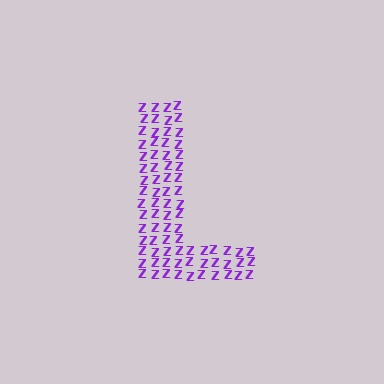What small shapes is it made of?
It is made of small letter Z's.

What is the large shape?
The large shape is the letter L.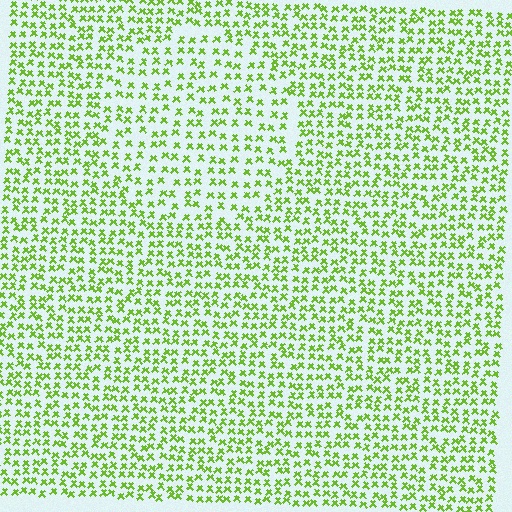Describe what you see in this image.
The image contains small lime elements arranged at two different densities. A circle-shaped region is visible where the elements are less densely packed than the surrounding area.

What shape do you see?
I see a circle.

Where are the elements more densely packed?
The elements are more densely packed outside the circle boundary.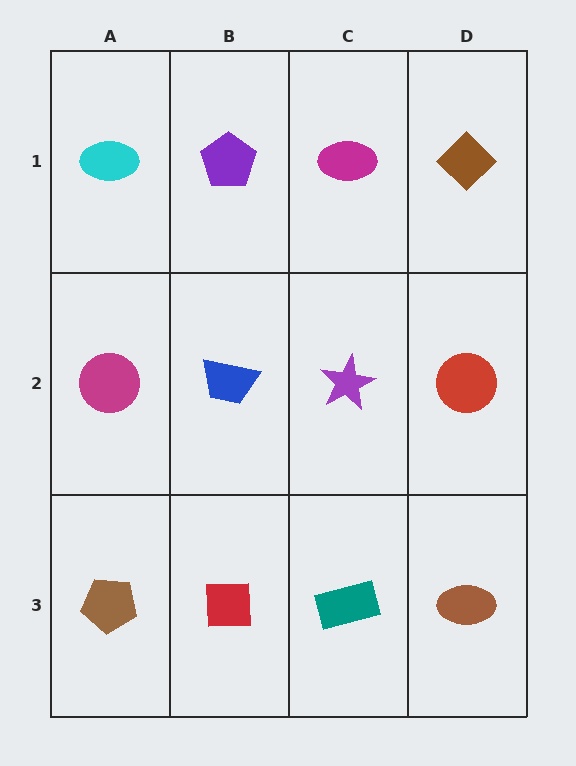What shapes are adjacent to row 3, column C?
A purple star (row 2, column C), a red square (row 3, column B), a brown ellipse (row 3, column D).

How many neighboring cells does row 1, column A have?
2.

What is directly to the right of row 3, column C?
A brown ellipse.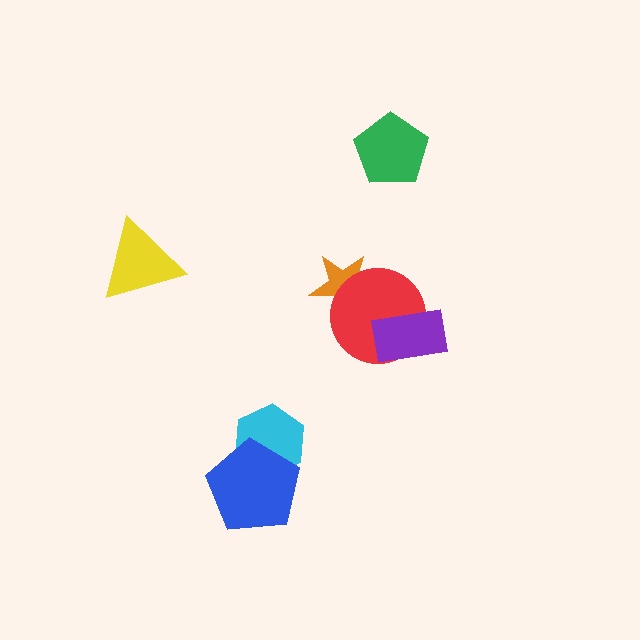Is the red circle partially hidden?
Yes, it is partially covered by another shape.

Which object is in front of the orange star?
The red circle is in front of the orange star.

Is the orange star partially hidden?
Yes, it is partially covered by another shape.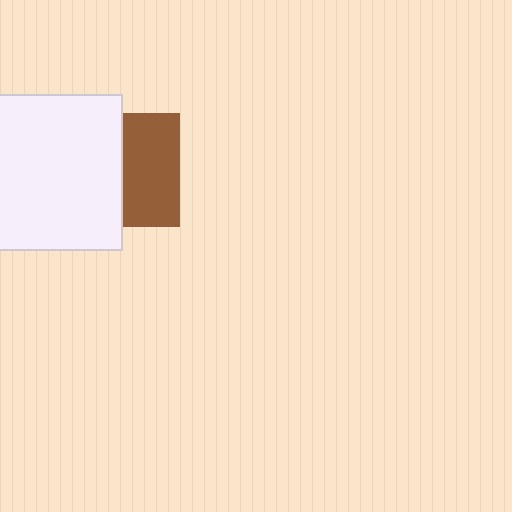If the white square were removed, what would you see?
You would see the complete brown square.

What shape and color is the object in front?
The object in front is a white square.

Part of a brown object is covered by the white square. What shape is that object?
It is a square.